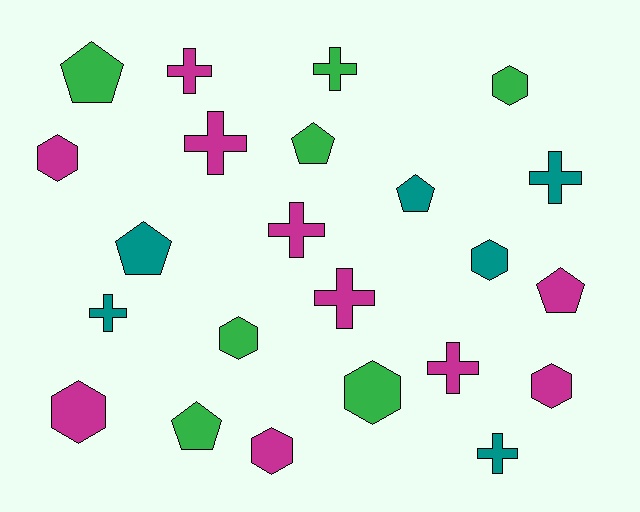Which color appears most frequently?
Magenta, with 10 objects.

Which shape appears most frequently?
Cross, with 9 objects.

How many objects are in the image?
There are 23 objects.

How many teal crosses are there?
There are 3 teal crosses.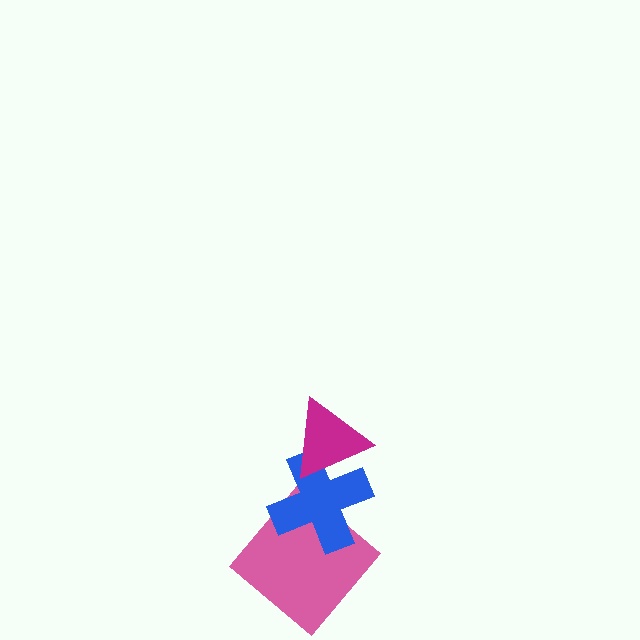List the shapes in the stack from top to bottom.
From top to bottom: the magenta triangle, the blue cross, the pink diamond.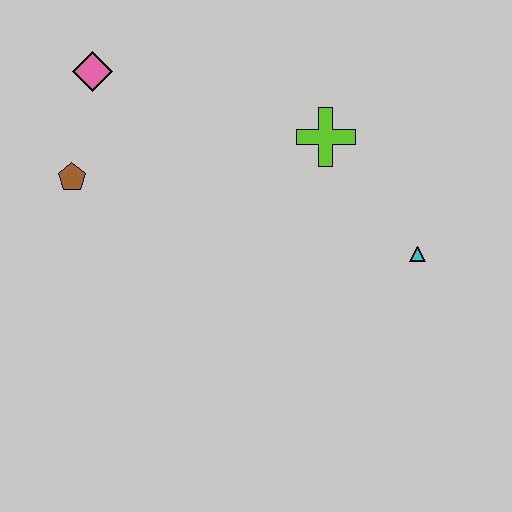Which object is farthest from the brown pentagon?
The cyan triangle is farthest from the brown pentagon.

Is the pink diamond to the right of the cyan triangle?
No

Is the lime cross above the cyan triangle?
Yes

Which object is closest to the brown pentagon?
The pink diamond is closest to the brown pentagon.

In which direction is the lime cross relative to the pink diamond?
The lime cross is to the right of the pink diamond.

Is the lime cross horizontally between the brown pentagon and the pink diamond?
No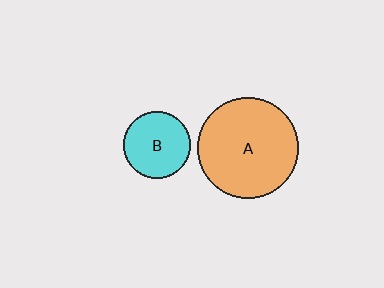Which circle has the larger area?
Circle A (orange).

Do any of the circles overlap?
No, none of the circles overlap.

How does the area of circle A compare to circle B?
Approximately 2.3 times.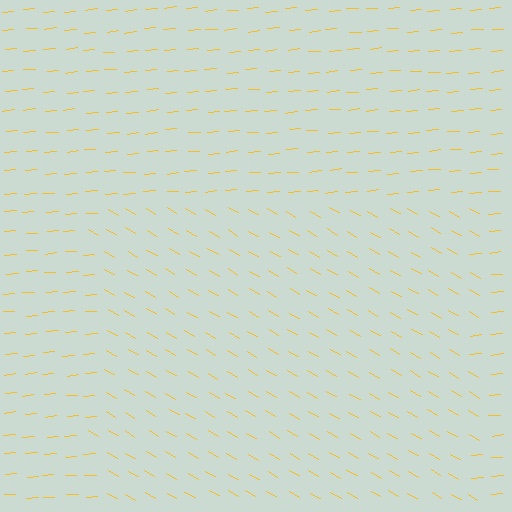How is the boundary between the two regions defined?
The boundary is defined purely by a change in line orientation (approximately 35 degrees difference). All lines are the same color and thickness.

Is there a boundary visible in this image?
Yes, there is a texture boundary formed by a change in line orientation.